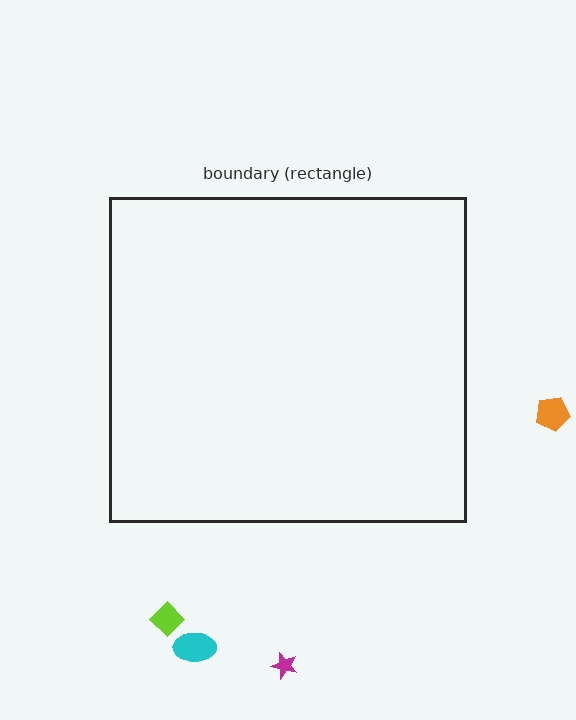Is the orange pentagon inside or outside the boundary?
Outside.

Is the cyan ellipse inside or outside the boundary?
Outside.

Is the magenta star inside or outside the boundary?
Outside.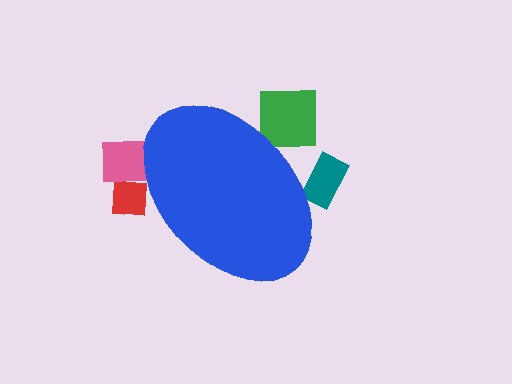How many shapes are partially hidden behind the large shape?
4 shapes are partially hidden.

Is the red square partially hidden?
Yes, the red square is partially hidden behind the blue ellipse.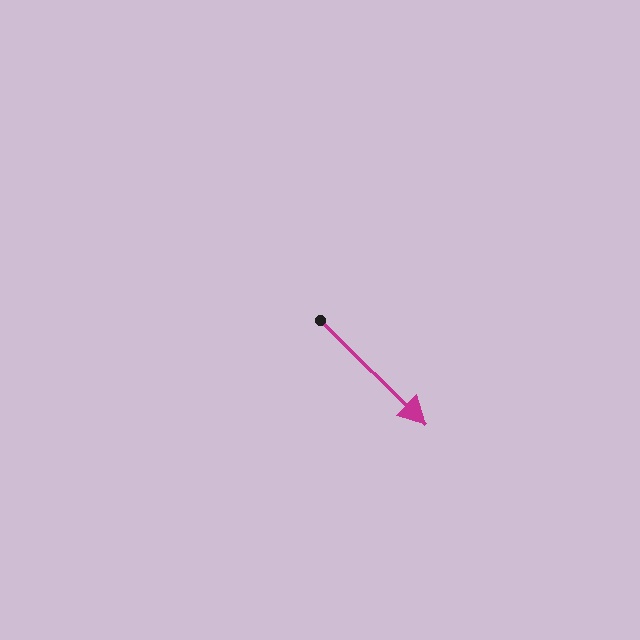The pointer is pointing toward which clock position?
Roughly 4 o'clock.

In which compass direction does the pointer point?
Southeast.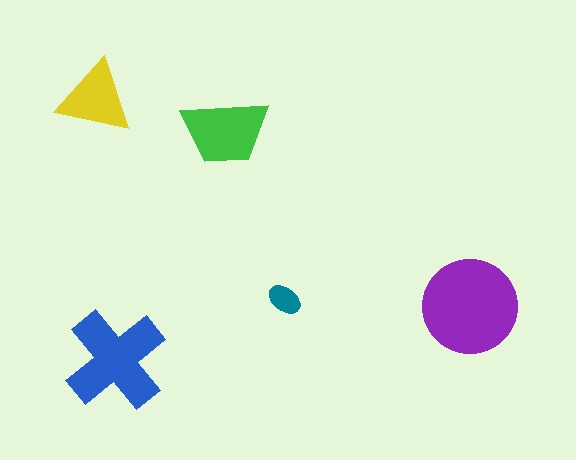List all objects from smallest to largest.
The teal ellipse, the yellow triangle, the green trapezoid, the blue cross, the purple circle.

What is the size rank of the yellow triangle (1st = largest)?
4th.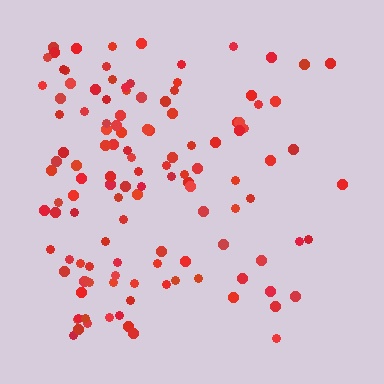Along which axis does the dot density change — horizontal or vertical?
Horizontal.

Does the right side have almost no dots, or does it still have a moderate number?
Still a moderate number, just noticeably fewer than the left.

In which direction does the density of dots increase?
From right to left, with the left side densest.